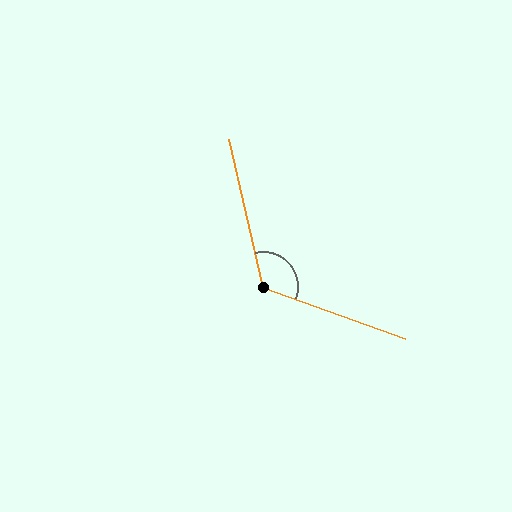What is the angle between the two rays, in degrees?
Approximately 123 degrees.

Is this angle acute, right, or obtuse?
It is obtuse.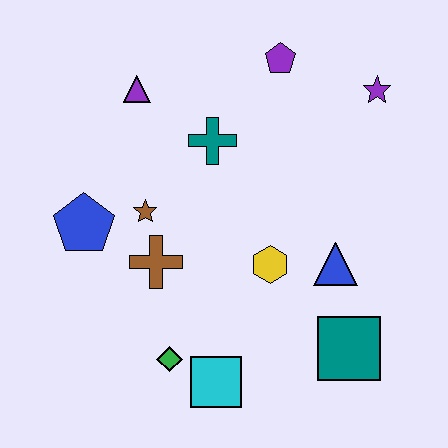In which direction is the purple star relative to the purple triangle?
The purple star is to the right of the purple triangle.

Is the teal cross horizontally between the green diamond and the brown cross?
No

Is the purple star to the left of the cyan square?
No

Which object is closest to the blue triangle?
The yellow hexagon is closest to the blue triangle.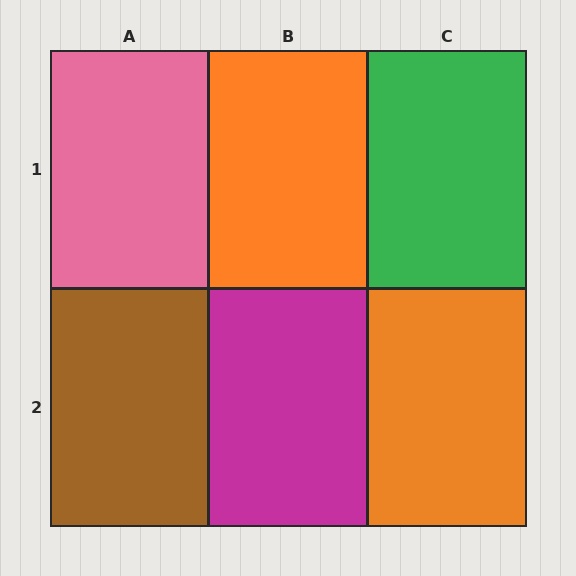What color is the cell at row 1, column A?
Pink.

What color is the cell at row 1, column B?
Orange.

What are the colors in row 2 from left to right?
Brown, magenta, orange.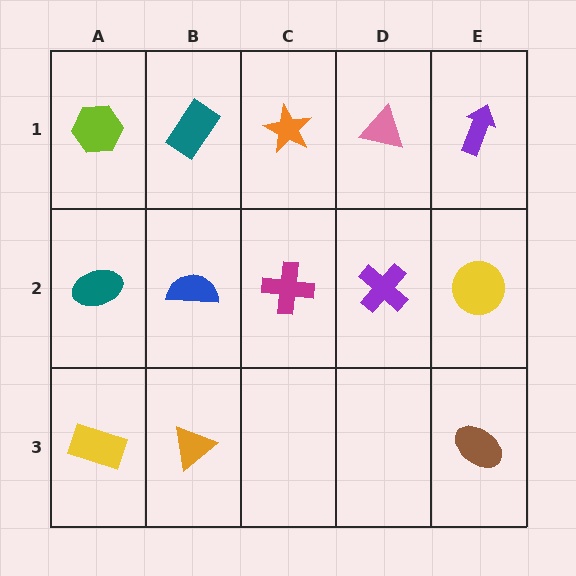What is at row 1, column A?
A lime hexagon.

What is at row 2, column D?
A purple cross.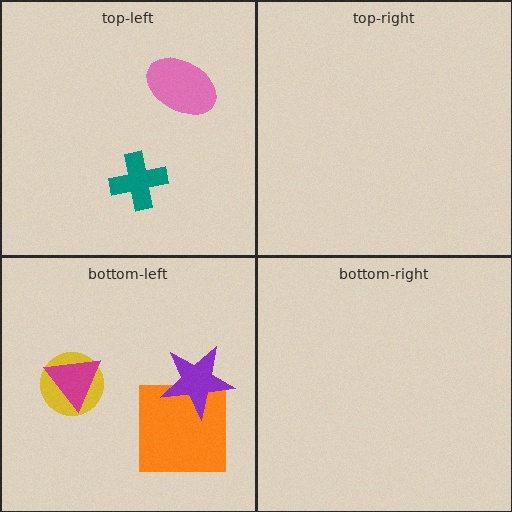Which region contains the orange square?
The bottom-left region.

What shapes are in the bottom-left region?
The orange square, the yellow circle, the magenta triangle, the purple star.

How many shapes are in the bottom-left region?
4.